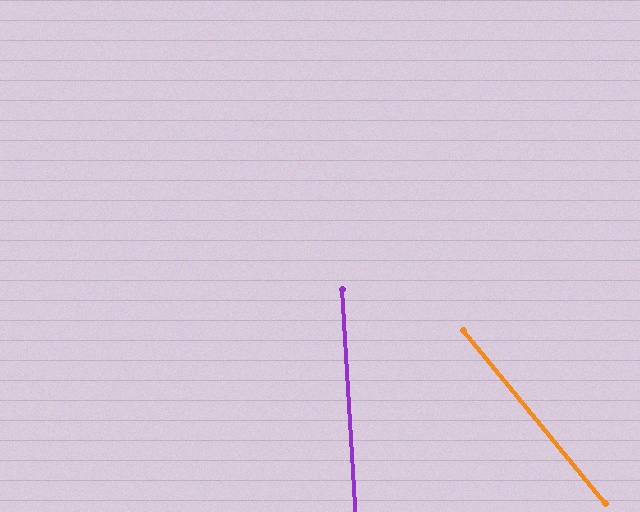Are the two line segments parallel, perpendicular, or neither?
Neither parallel nor perpendicular — they differ by about 36°.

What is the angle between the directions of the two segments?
Approximately 36 degrees.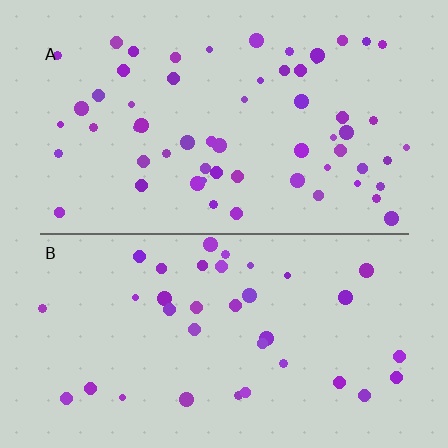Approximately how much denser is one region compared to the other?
Approximately 1.7× — region A over region B.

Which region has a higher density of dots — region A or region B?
A (the top).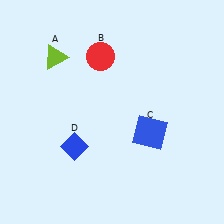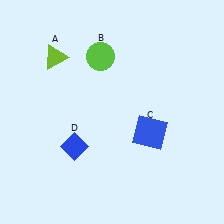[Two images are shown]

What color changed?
The circle (B) changed from red in Image 1 to lime in Image 2.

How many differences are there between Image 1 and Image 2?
There is 1 difference between the two images.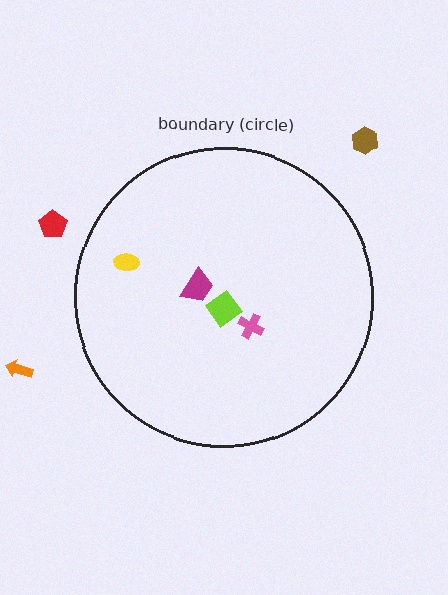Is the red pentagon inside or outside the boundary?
Outside.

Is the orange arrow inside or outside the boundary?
Outside.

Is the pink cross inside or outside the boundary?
Inside.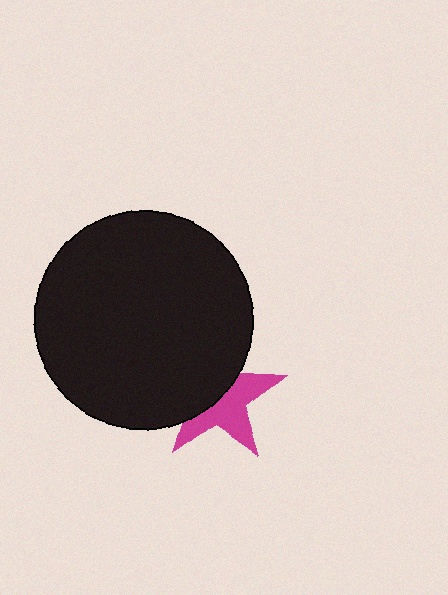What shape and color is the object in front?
The object in front is a black circle.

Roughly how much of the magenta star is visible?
About half of it is visible (roughly 51%).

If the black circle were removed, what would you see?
You would see the complete magenta star.